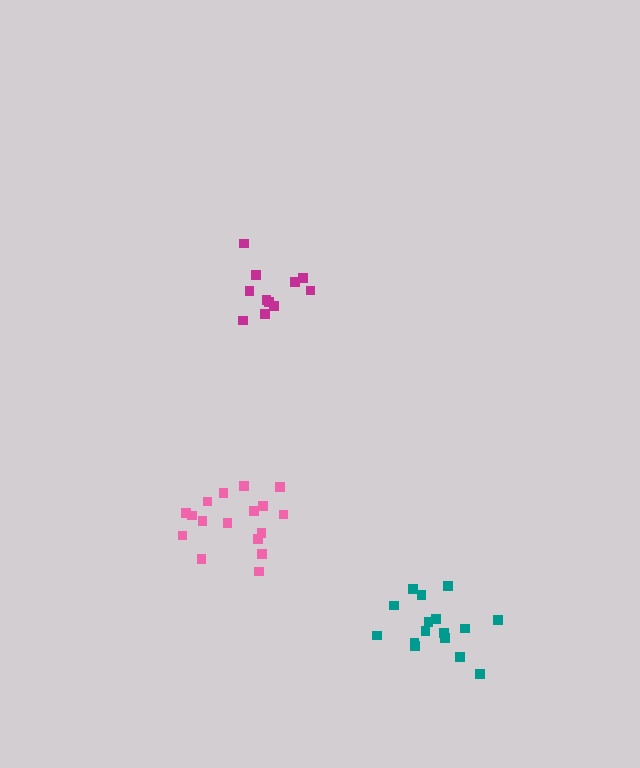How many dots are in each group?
Group 1: 16 dots, Group 2: 11 dots, Group 3: 17 dots (44 total).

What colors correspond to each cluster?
The clusters are colored: teal, magenta, pink.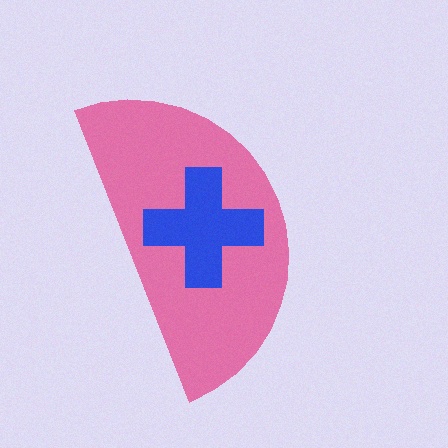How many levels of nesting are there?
2.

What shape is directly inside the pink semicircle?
The blue cross.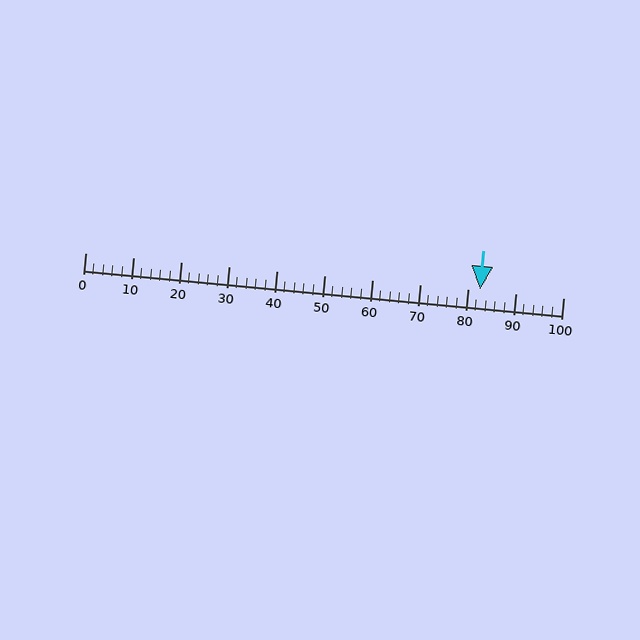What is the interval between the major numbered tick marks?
The major tick marks are spaced 10 units apart.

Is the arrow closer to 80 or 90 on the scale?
The arrow is closer to 80.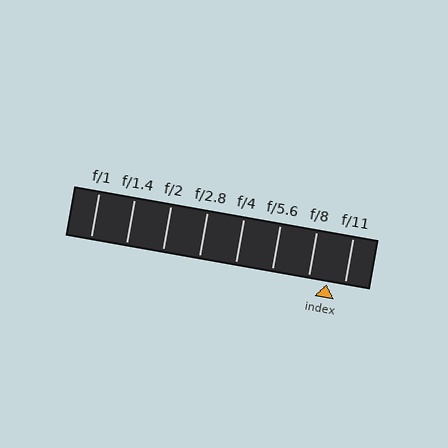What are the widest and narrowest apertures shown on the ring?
The widest aperture shown is f/1 and the narrowest is f/11.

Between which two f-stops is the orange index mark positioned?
The index mark is between f/8 and f/11.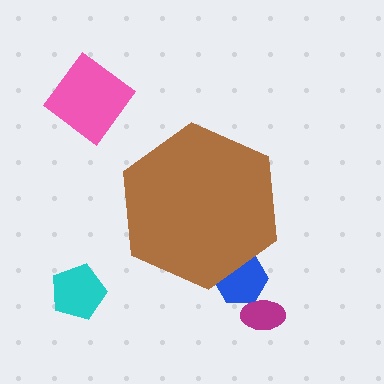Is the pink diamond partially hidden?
No, the pink diamond is fully visible.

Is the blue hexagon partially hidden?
Yes, the blue hexagon is partially hidden behind the brown hexagon.